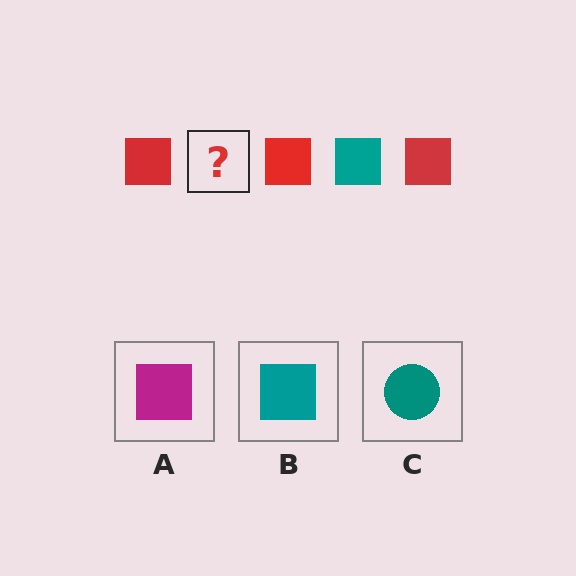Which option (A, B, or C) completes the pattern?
B.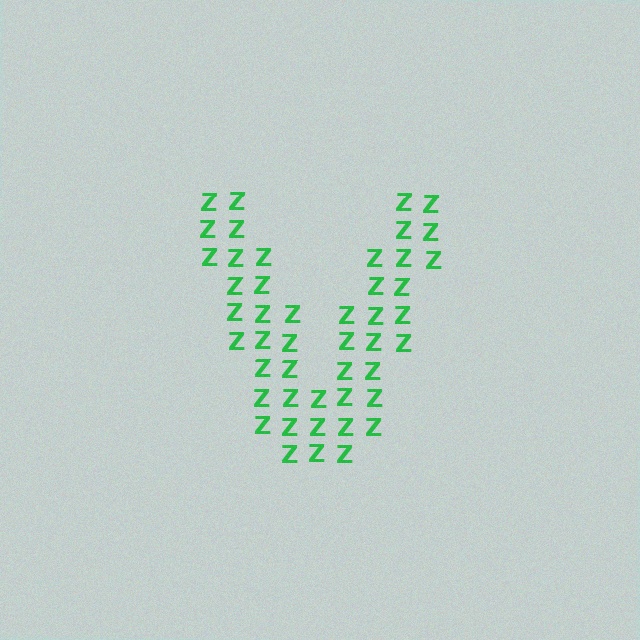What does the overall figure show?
The overall figure shows the letter V.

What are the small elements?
The small elements are letter Z's.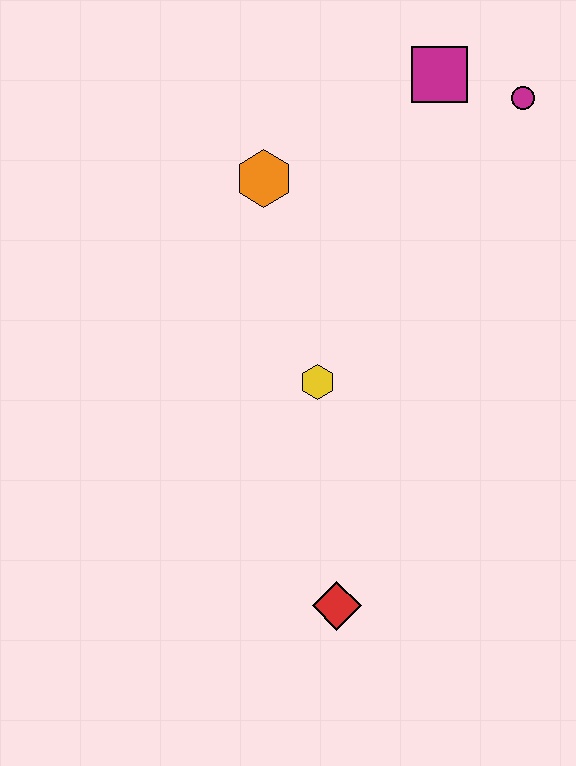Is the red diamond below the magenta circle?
Yes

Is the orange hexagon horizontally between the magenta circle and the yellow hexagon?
No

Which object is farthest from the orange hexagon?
The red diamond is farthest from the orange hexagon.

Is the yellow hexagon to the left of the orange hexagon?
No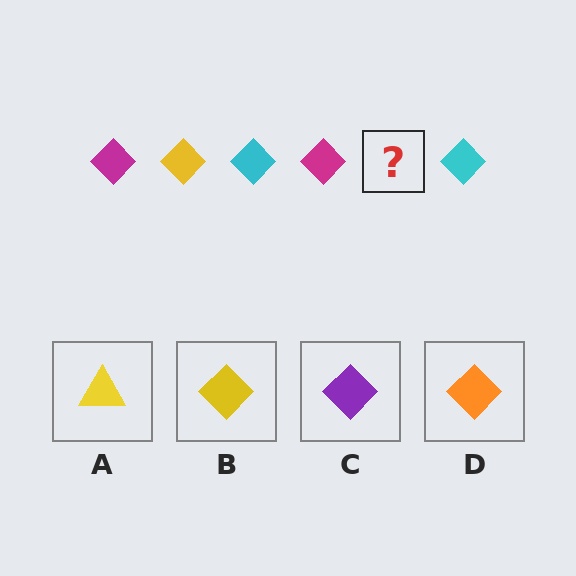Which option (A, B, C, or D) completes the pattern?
B.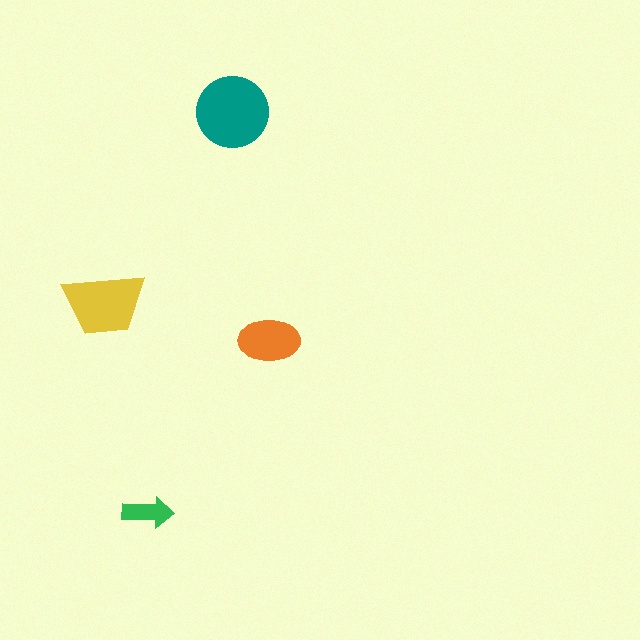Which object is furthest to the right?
The orange ellipse is rightmost.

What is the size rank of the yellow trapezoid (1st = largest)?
2nd.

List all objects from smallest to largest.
The green arrow, the orange ellipse, the yellow trapezoid, the teal circle.